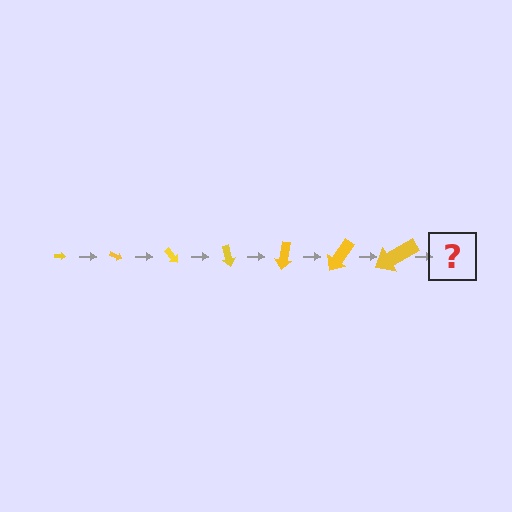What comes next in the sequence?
The next element should be an arrow, larger than the previous one and rotated 175 degrees from the start.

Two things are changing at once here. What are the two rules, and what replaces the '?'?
The two rules are that the arrow grows larger each step and it rotates 25 degrees each step. The '?' should be an arrow, larger than the previous one and rotated 175 degrees from the start.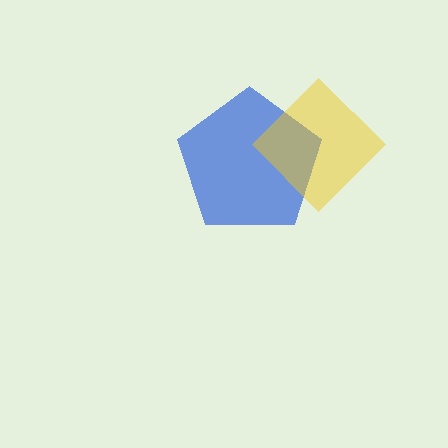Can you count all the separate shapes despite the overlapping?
Yes, there are 2 separate shapes.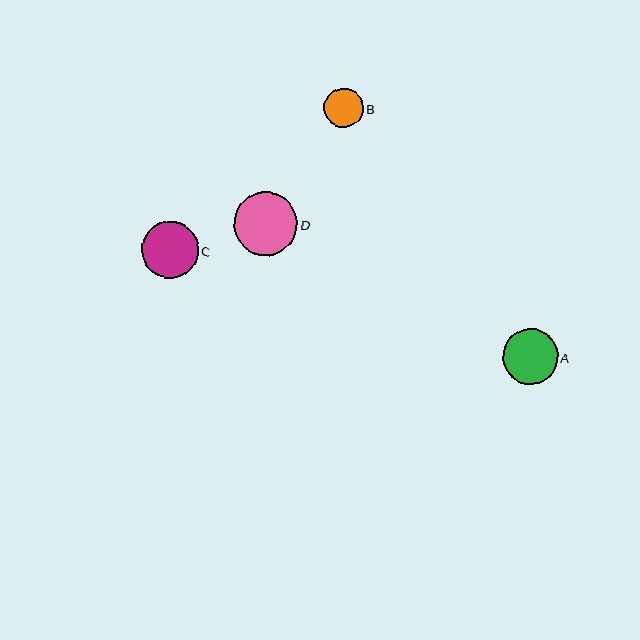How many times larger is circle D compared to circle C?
Circle D is approximately 1.1 times the size of circle C.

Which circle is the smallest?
Circle B is the smallest with a size of approximately 39 pixels.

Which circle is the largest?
Circle D is the largest with a size of approximately 63 pixels.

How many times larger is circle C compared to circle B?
Circle C is approximately 1.4 times the size of circle B.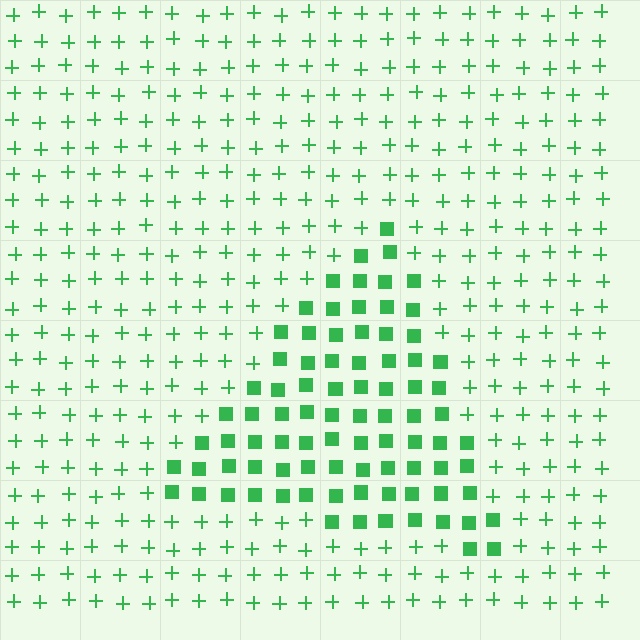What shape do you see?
I see a triangle.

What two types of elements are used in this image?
The image uses squares inside the triangle region and plus signs outside it.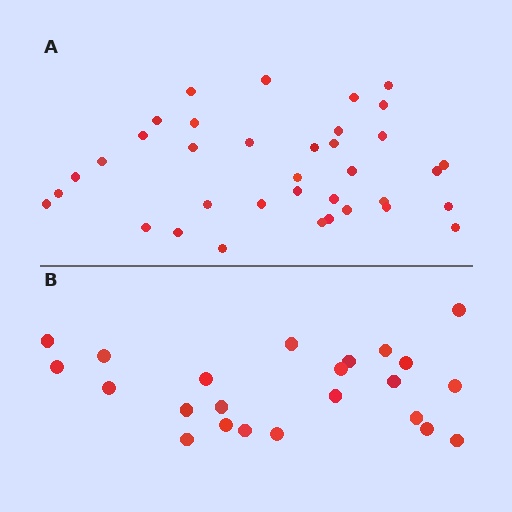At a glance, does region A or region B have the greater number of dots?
Region A (the top region) has more dots.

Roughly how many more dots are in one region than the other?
Region A has approximately 15 more dots than region B.